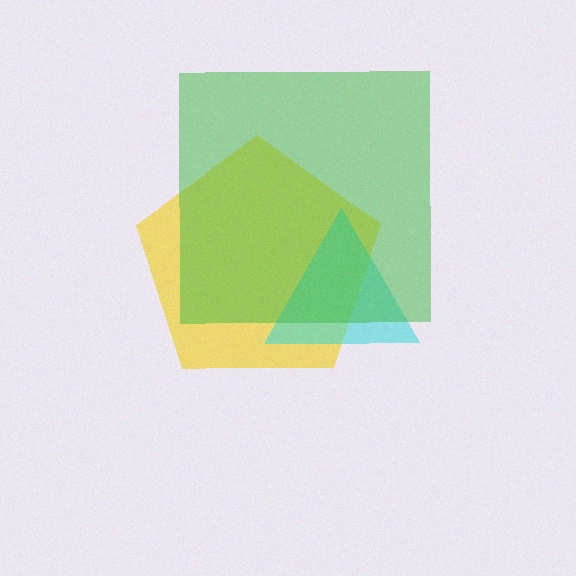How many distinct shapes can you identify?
There are 3 distinct shapes: a yellow pentagon, a cyan triangle, a green square.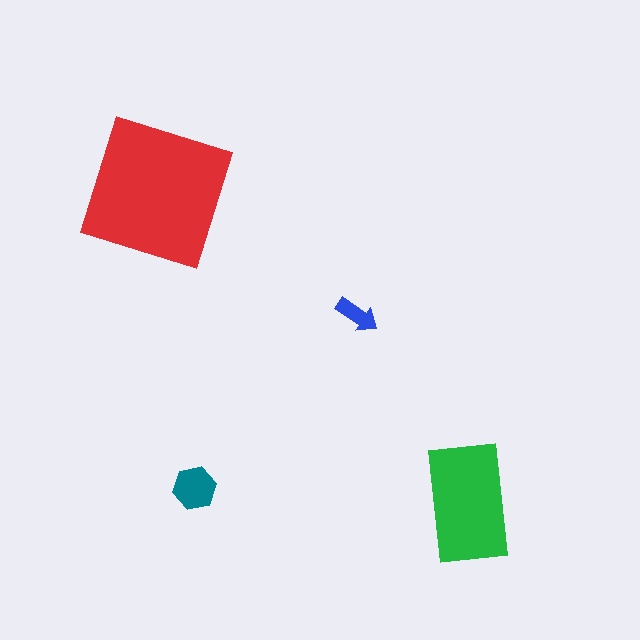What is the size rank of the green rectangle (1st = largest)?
2nd.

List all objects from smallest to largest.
The blue arrow, the teal hexagon, the green rectangle, the red square.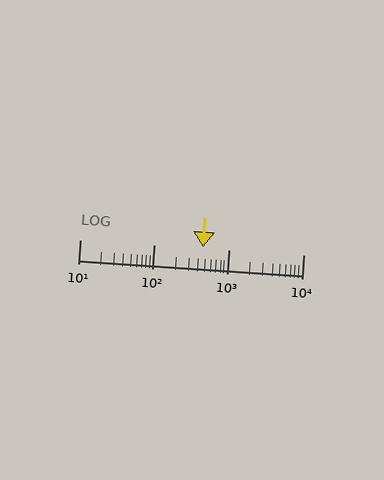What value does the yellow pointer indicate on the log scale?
The pointer indicates approximately 450.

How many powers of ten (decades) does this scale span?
The scale spans 3 decades, from 10 to 10000.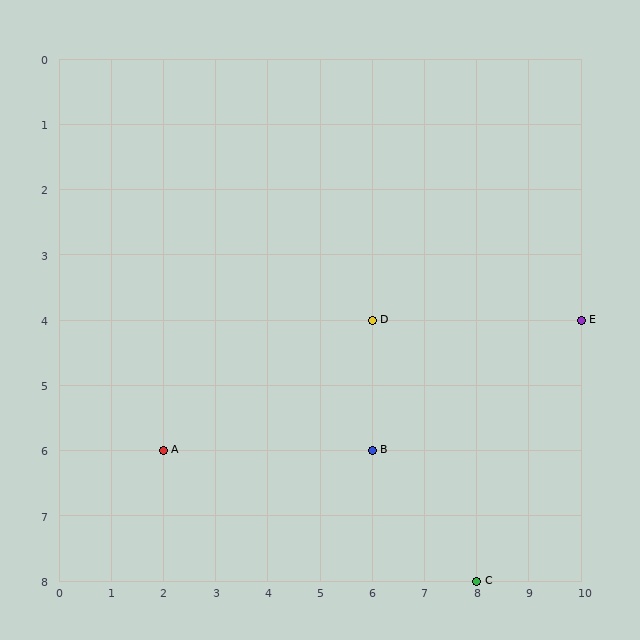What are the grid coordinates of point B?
Point B is at grid coordinates (6, 6).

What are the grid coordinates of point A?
Point A is at grid coordinates (2, 6).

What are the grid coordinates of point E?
Point E is at grid coordinates (10, 4).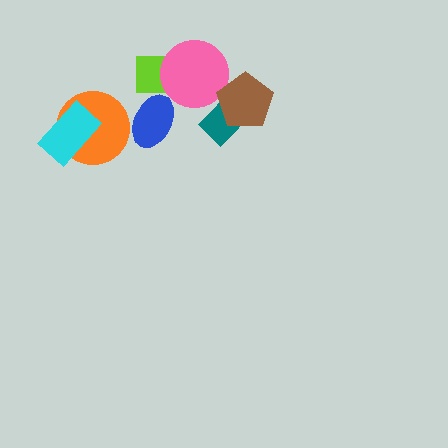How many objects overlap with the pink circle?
1 object overlaps with the pink circle.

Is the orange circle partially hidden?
Yes, it is partially covered by another shape.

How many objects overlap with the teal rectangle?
1 object overlaps with the teal rectangle.